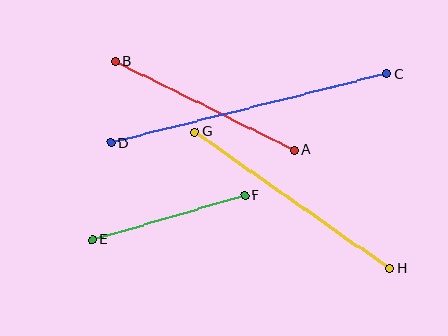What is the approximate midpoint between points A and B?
The midpoint is at approximately (205, 106) pixels.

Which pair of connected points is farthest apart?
Points C and D are farthest apart.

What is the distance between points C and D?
The distance is approximately 285 pixels.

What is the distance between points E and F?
The distance is approximately 158 pixels.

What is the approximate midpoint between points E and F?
The midpoint is at approximately (169, 217) pixels.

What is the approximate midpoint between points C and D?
The midpoint is at approximately (249, 108) pixels.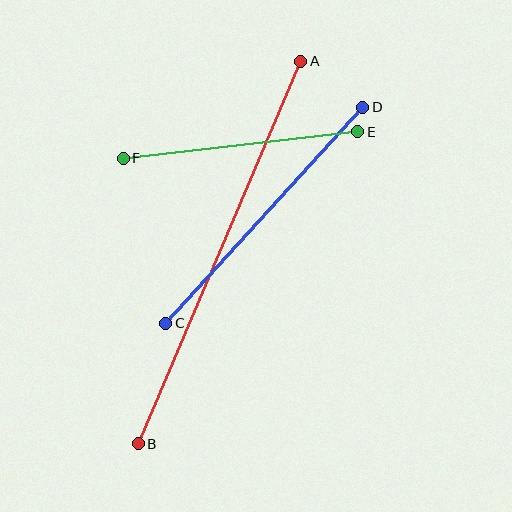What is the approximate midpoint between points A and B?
The midpoint is at approximately (220, 252) pixels.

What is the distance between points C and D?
The distance is approximately 292 pixels.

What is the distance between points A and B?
The distance is approximately 416 pixels.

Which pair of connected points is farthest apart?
Points A and B are farthest apart.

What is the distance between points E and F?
The distance is approximately 236 pixels.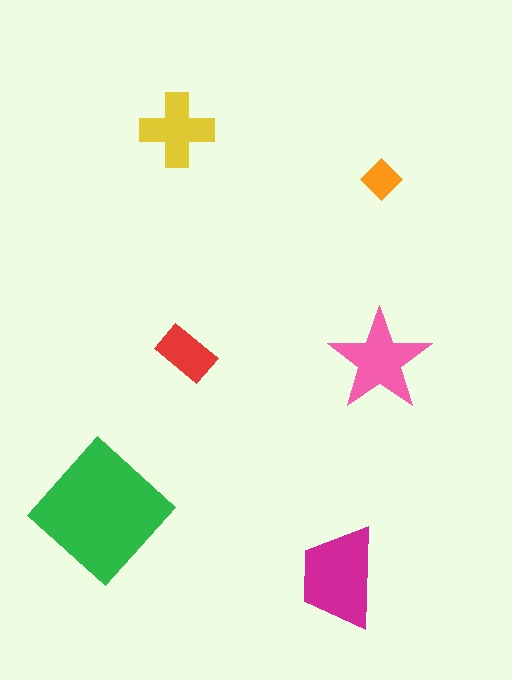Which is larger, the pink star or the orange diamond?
The pink star.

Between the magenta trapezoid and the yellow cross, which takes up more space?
The magenta trapezoid.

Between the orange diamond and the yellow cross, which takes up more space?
The yellow cross.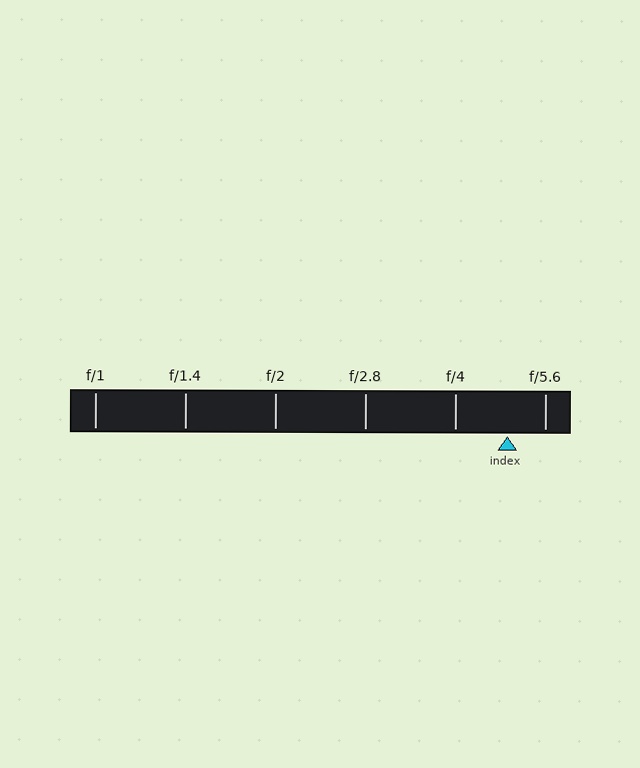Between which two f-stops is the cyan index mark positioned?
The index mark is between f/4 and f/5.6.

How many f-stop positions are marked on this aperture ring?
There are 6 f-stop positions marked.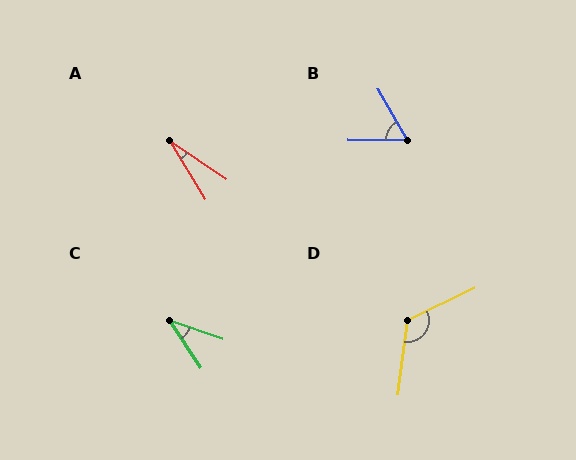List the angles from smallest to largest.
A (24°), C (37°), B (59°), D (123°).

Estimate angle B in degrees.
Approximately 59 degrees.